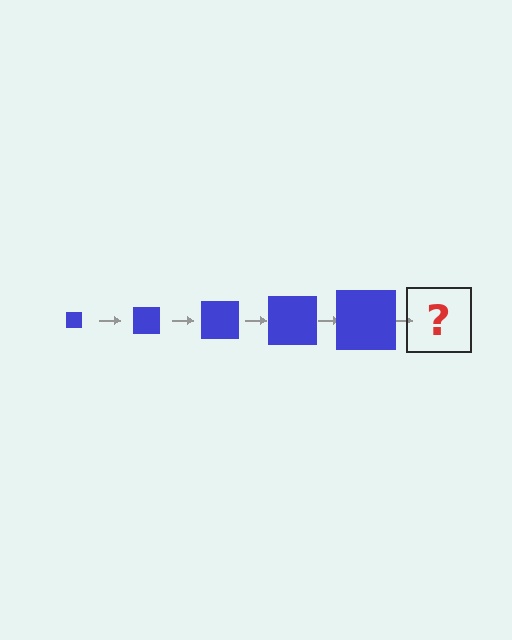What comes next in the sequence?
The next element should be a blue square, larger than the previous one.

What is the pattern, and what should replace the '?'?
The pattern is that the square gets progressively larger each step. The '?' should be a blue square, larger than the previous one.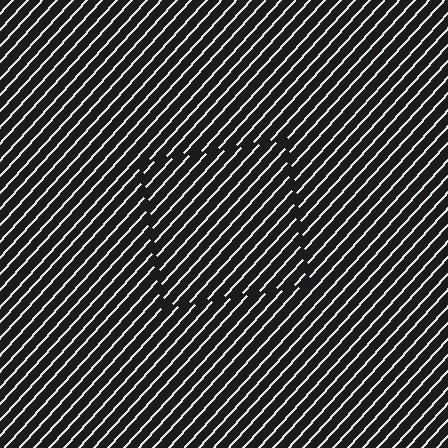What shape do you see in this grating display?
An illusory square. The interior of the shape contains the same grating, shifted by half a period — the contour is defined by the phase discontinuity where line-ends from the inner and outer gratings abut.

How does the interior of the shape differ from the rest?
The interior of the shape contains the same grating, shifted by half a period — the contour is defined by the phase discontinuity where line-ends from the inner and outer gratings abut.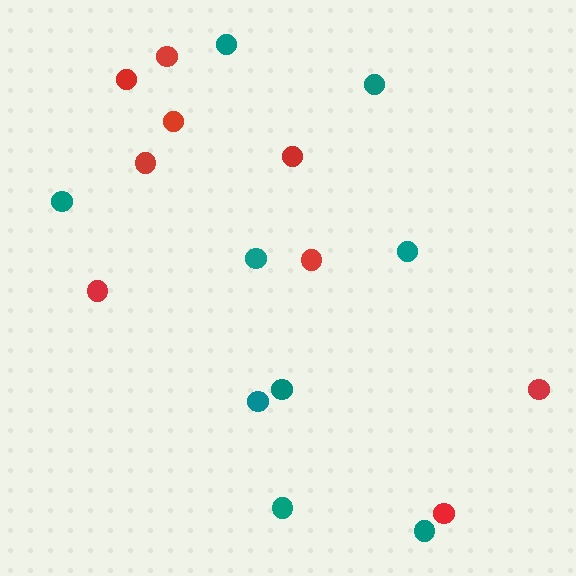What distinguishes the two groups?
There are 2 groups: one group of red circles (9) and one group of teal circles (9).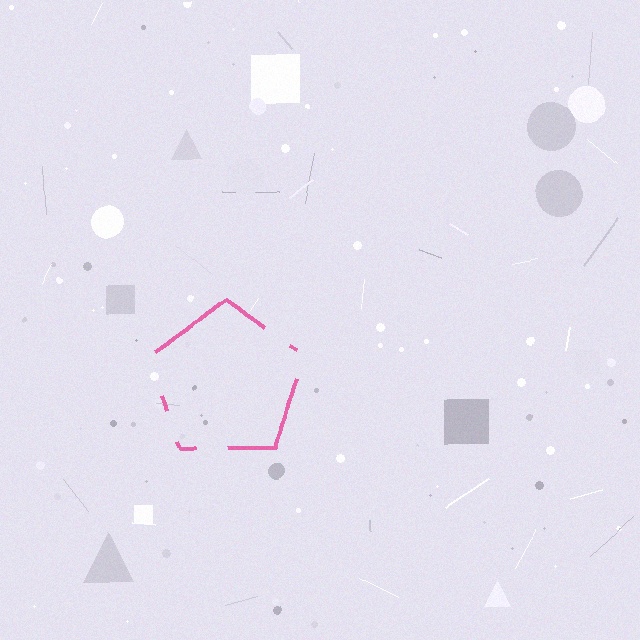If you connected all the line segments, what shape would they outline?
They would outline a pentagon.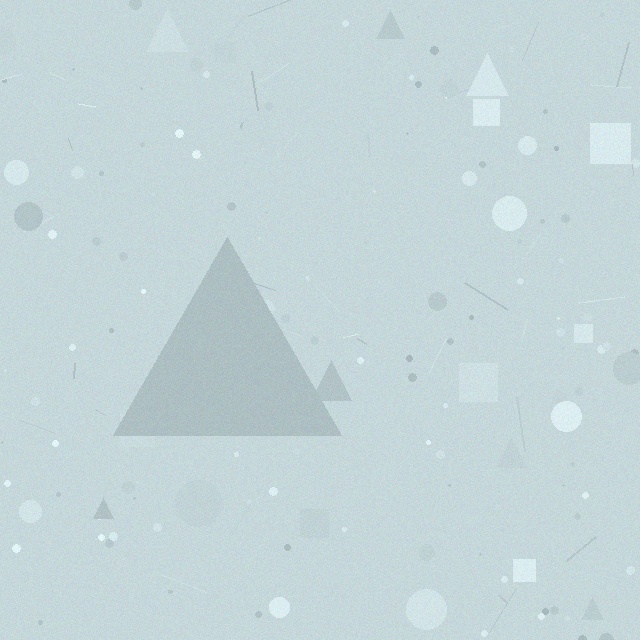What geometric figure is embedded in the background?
A triangle is embedded in the background.